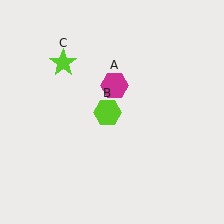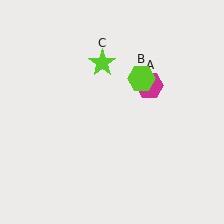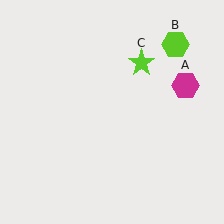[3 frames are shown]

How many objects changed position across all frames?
3 objects changed position: magenta hexagon (object A), lime hexagon (object B), lime star (object C).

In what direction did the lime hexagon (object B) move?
The lime hexagon (object B) moved up and to the right.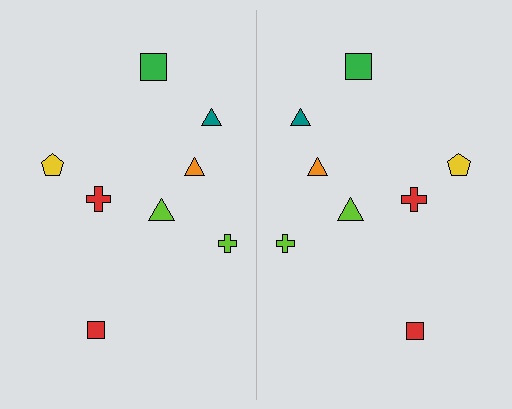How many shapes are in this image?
There are 16 shapes in this image.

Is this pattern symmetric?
Yes, this pattern has bilateral (reflection) symmetry.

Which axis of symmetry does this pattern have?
The pattern has a vertical axis of symmetry running through the center of the image.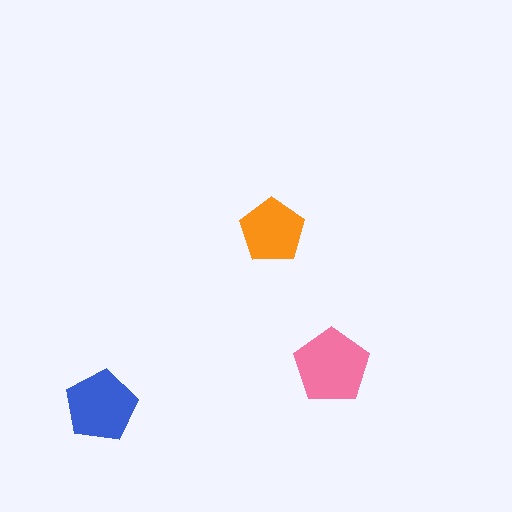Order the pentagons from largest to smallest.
the pink one, the blue one, the orange one.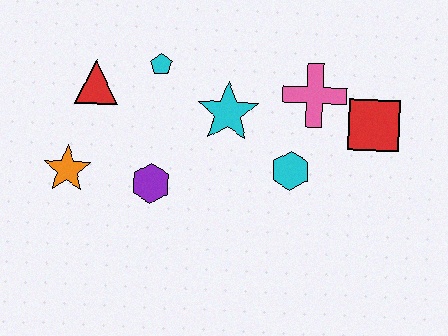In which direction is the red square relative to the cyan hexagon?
The red square is to the right of the cyan hexagon.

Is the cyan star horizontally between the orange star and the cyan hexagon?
Yes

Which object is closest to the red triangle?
The cyan pentagon is closest to the red triangle.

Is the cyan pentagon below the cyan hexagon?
No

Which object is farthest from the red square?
The orange star is farthest from the red square.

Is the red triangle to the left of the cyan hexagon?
Yes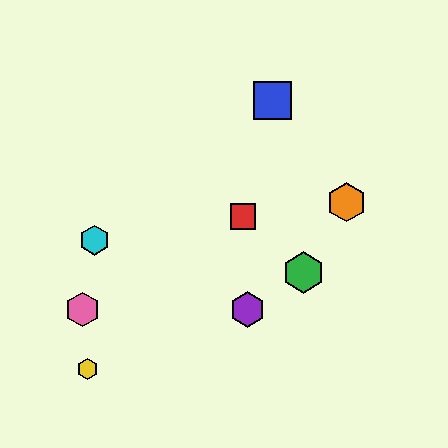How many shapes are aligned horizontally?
2 shapes (the purple hexagon, the pink hexagon) are aligned horizontally.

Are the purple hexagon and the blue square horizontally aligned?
No, the purple hexagon is at y≈310 and the blue square is at y≈101.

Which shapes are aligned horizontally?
The purple hexagon, the pink hexagon are aligned horizontally.